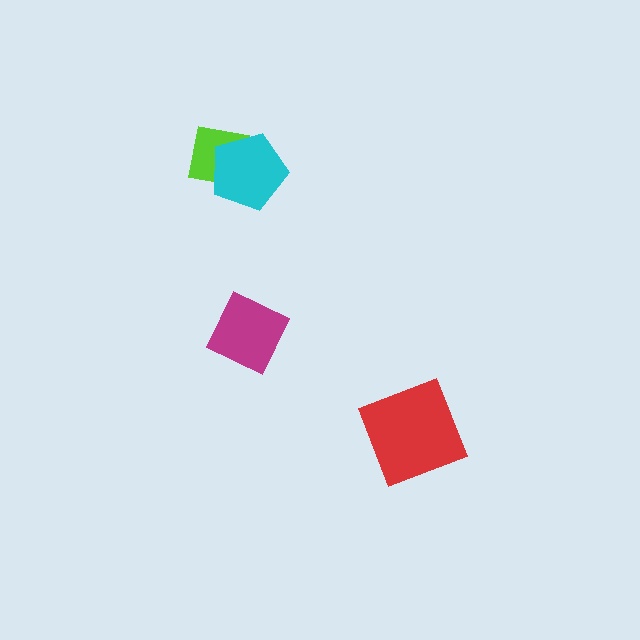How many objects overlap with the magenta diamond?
0 objects overlap with the magenta diamond.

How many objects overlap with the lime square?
1 object overlaps with the lime square.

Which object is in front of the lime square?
The cyan pentagon is in front of the lime square.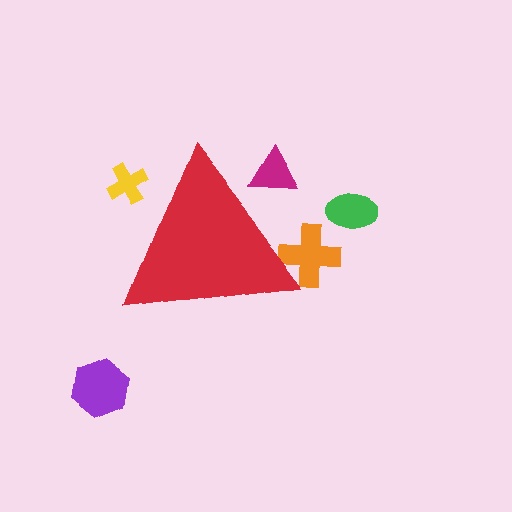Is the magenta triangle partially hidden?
Yes, the magenta triangle is partially hidden behind the red triangle.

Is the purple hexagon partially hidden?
No, the purple hexagon is fully visible.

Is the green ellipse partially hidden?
No, the green ellipse is fully visible.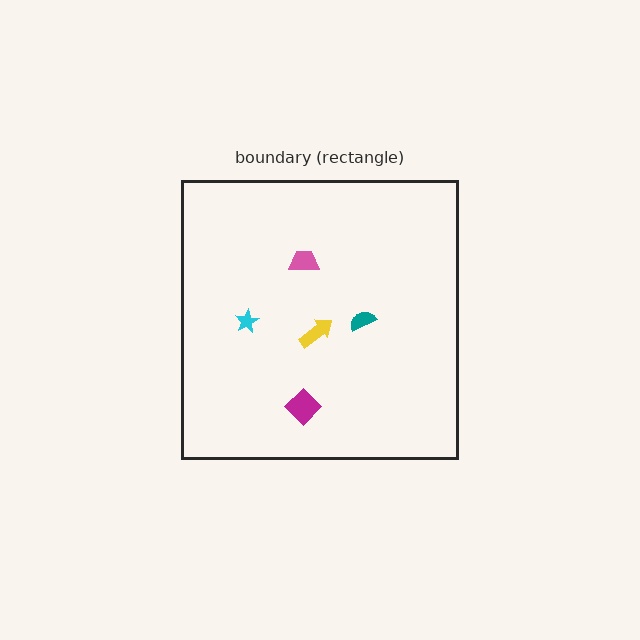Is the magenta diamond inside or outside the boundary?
Inside.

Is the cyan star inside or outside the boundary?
Inside.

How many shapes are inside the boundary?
5 inside, 0 outside.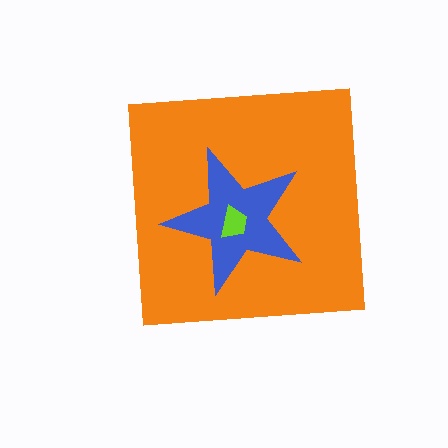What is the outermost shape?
The orange square.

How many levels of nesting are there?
3.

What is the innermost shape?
The lime trapezoid.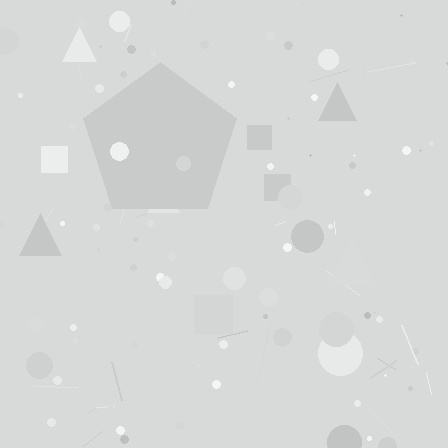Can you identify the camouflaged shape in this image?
The camouflaged shape is a pentagon.